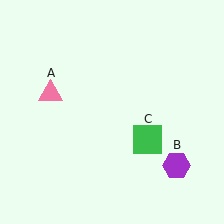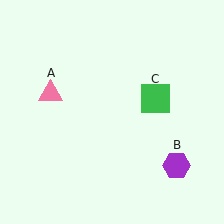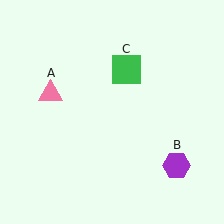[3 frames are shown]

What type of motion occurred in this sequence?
The green square (object C) rotated counterclockwise around the center of the scene.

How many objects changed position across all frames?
1 object changed position: green square (object C).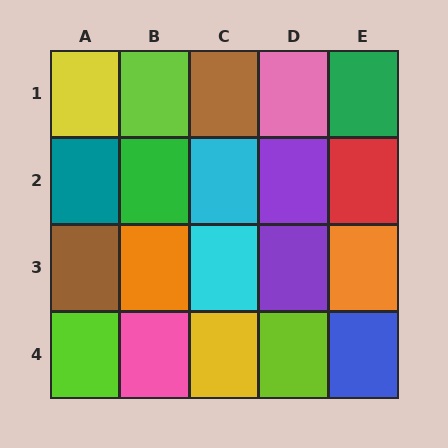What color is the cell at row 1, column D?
Pink.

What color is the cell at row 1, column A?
Yellow.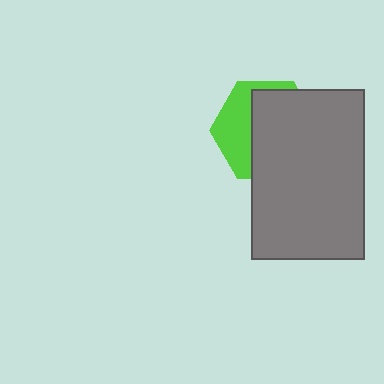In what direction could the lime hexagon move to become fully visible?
The lime hexagon could move left. That would shift it out from behind the gray rectangle entirely.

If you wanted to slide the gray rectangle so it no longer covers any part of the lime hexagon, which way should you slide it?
Slide it right — that is the most direct way to separate the two shapes.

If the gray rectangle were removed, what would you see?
You would see the complete lime hexagon.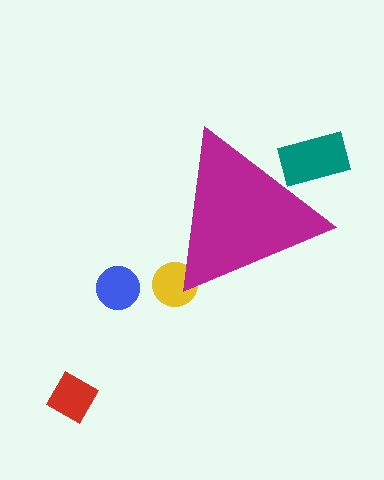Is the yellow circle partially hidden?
Yes, the yellow circle is partially hidden behind the magenta triangle.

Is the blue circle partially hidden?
No, the blue circle is fully visible.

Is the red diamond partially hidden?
No, the red diamond is fully visible.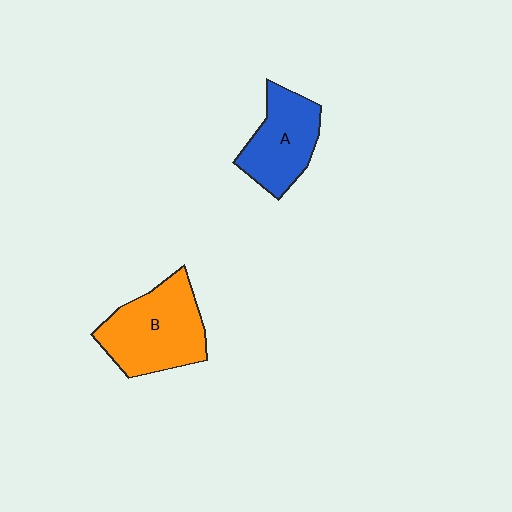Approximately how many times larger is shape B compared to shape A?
Approximately 1.3 times.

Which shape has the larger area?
Shape B (orange).